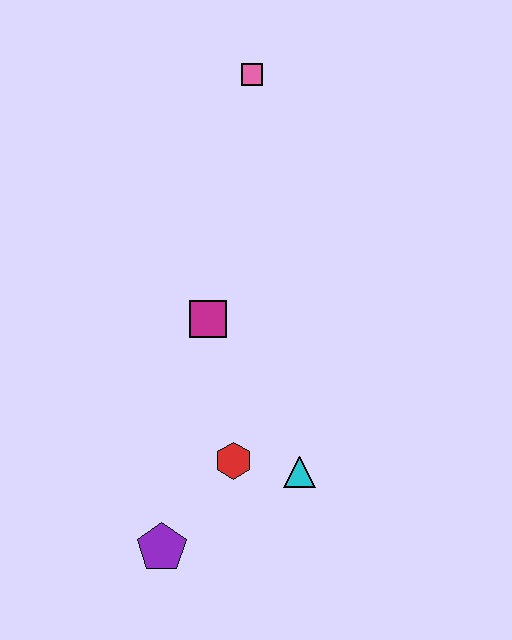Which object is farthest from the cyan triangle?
The pink square is farthest from the cyan triangle.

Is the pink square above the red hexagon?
Yes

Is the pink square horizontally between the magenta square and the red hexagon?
No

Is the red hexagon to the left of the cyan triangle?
Yes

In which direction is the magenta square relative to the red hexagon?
The magenta square is above the red hexagon.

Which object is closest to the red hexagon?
The cyan triangle is closest to the red hexagon.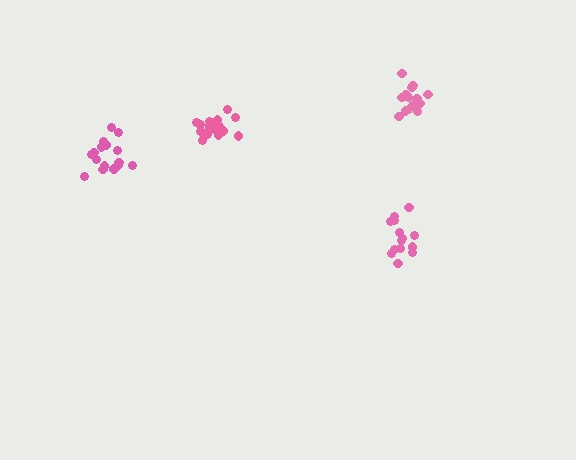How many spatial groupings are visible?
There are 4 spatial groupings.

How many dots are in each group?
Group 1: 16 dots, Group 2: 19 dots, Group 3: 14 dots, Group 4: 15 dots (64 total).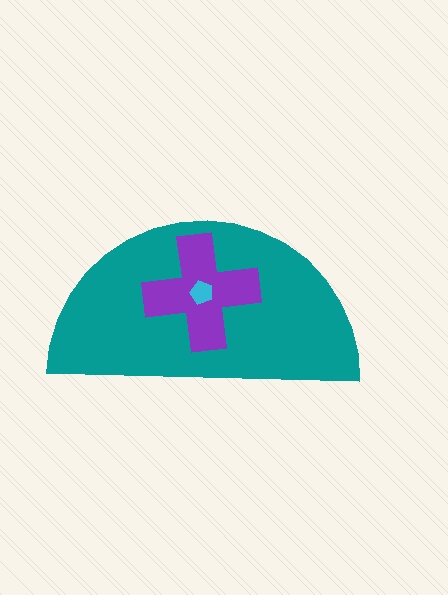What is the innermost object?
The cyan pentagon.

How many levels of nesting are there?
3.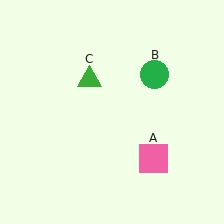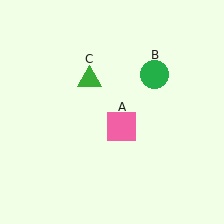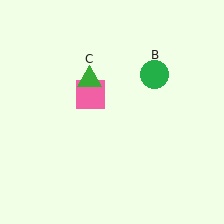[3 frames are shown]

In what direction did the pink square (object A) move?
The pink square (object A) moved up and to the left.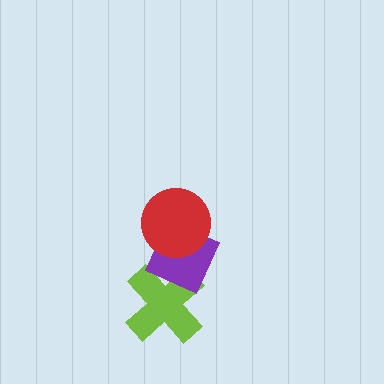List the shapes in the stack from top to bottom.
From top to bottom: the red circle, the purple diamond, the lime cross.